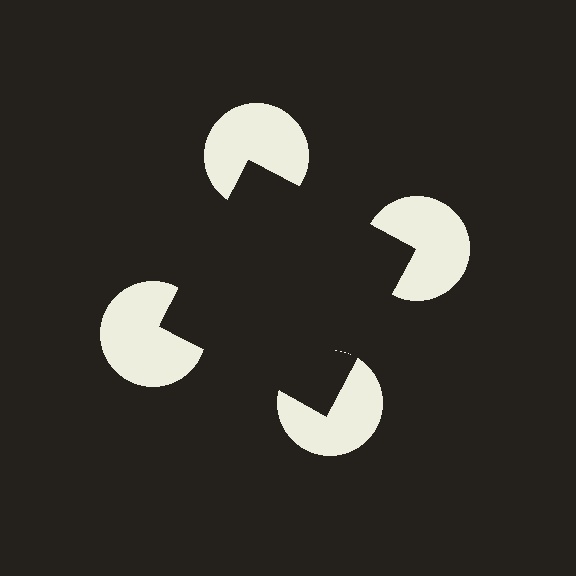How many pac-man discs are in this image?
There are 4 — one at each vertex of the illusory square.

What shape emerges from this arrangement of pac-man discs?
An illusory square — its edges are inferred from the aligned wedge cuts in the pac-man discs, not physically drawn.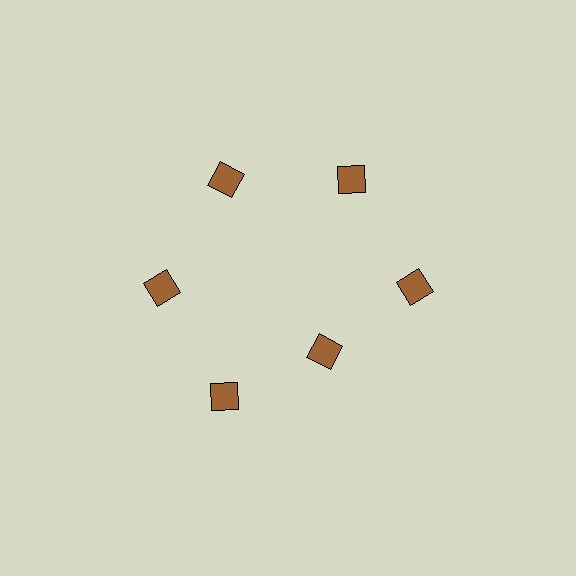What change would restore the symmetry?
The symmetry would be restored by moving it outward, back onto the ring so that all 6 diamonds sit at equal angles and equal distance from the center.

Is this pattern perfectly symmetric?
No. The 6 brown diamonds are arranged in a ring, but one element near the 5 o'clock position is pulled inward toward the center, breaking the 6-fold rotational symmetry.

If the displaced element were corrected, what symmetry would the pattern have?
It would have 6-fold rotational symmetry — the pattern would map onto itself every 60 degrees.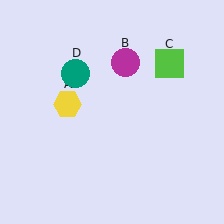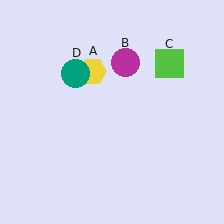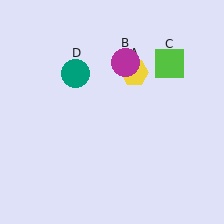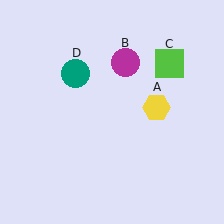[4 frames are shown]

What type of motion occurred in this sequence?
The yellow hexagon (object A) rotated clockwise around the center of the scene.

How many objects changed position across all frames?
1 object changed position: yellow hexagon (object A).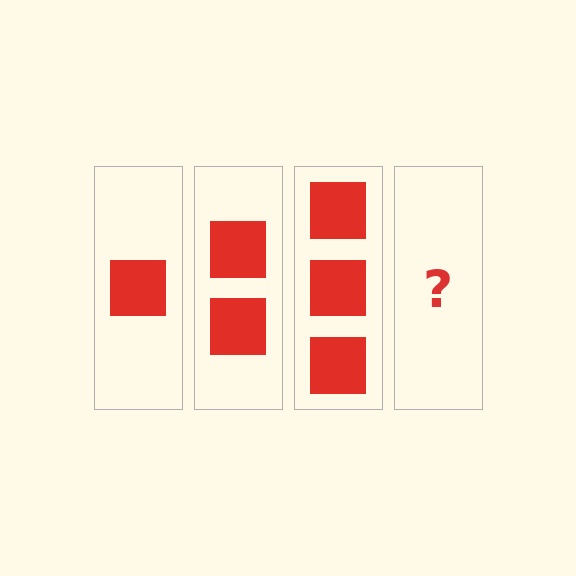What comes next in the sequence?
The next element should be 4 squares.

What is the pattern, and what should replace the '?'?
The pattern is that each step adds one more square. The '?' should be 4 squares.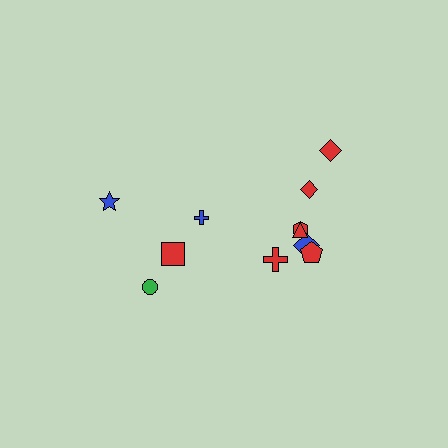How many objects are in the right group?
There are 7 objects.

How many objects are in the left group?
There are 4 objects.